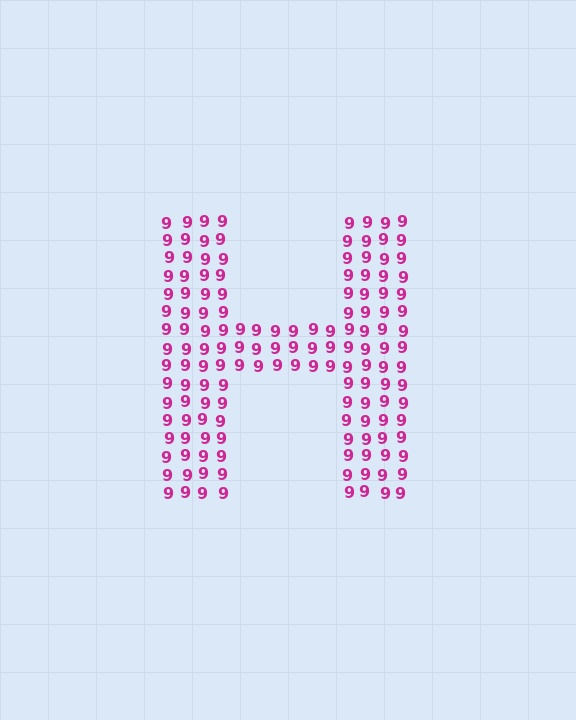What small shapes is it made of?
It is made of small digit 9's.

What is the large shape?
The large shape is the letter H.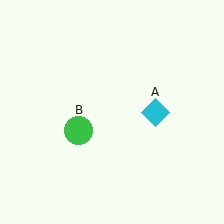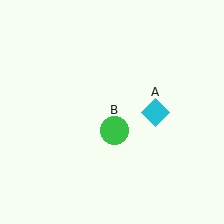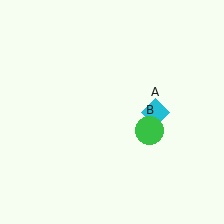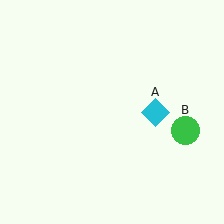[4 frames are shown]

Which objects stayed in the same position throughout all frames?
Cyan diamond (object A) remained stationary.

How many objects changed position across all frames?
1 object changed position: green circle (object B).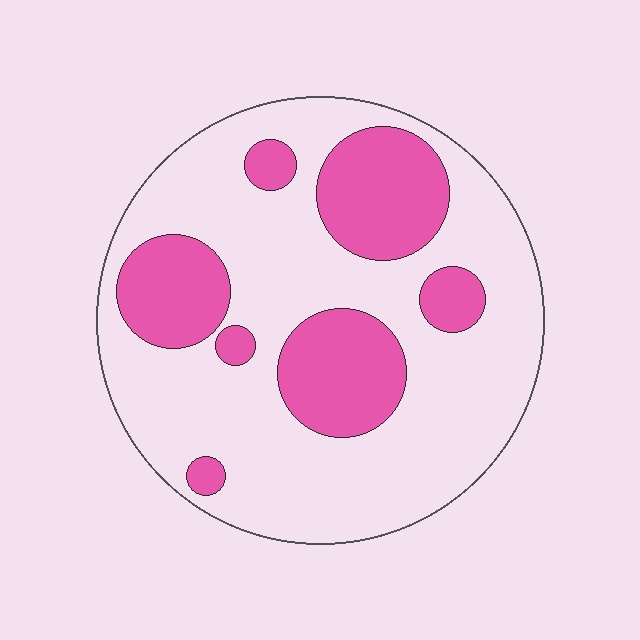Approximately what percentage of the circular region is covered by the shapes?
Approximately 30%.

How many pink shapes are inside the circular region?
7.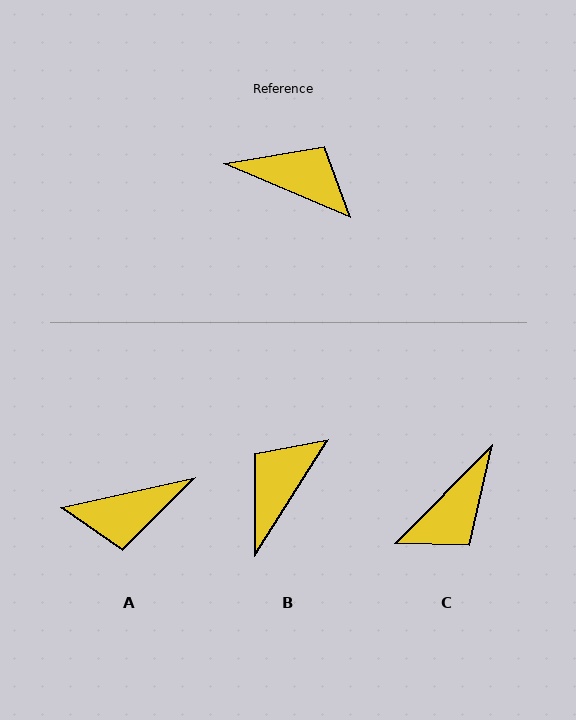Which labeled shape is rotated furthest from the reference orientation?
A, about 145 degrees away.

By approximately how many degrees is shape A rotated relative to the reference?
Approximately 145 degrees clockwise.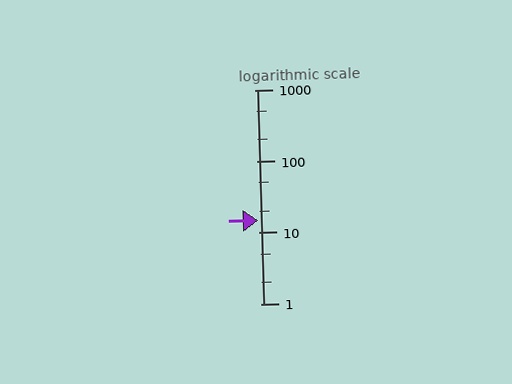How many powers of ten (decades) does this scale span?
The scale spans 3 decades, from 1 to 1000.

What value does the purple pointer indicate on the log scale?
The pointer indicates approximately 15.